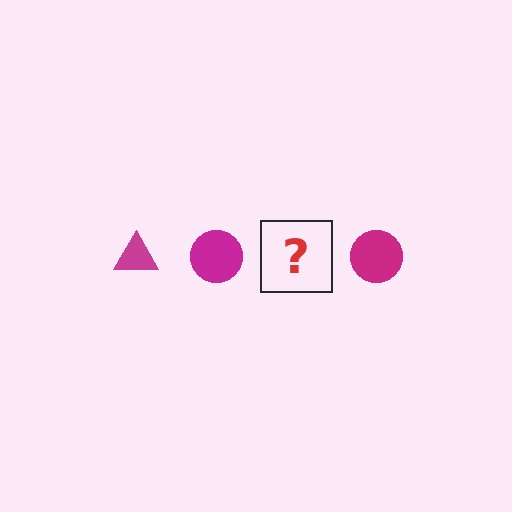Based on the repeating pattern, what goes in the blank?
The blank should be a magenta triangle.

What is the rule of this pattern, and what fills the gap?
The rule is that the pattern cycles through triangle, circle shapes in magenta. The gap should be filled with a magenta triangle.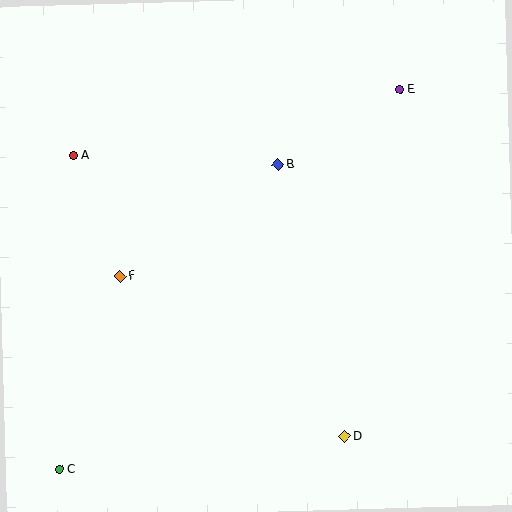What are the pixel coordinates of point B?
Point B is at (278, 164).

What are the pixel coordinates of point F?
Point F is at (120, 276).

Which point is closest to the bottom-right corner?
Point D is closest to the bottom-right corner.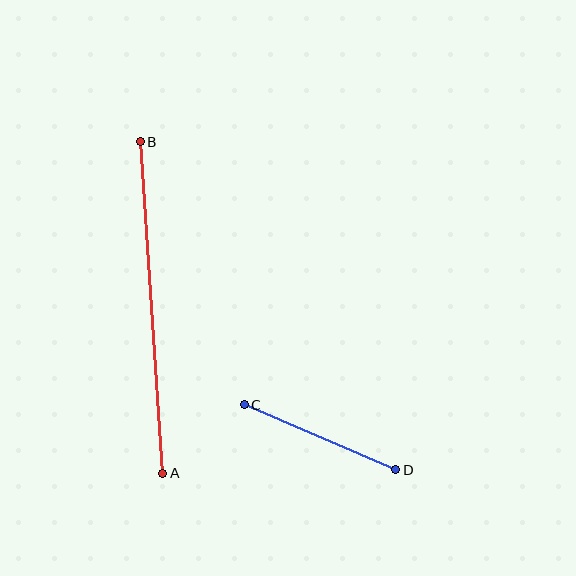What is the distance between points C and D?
The distance is approximately 165 pixels.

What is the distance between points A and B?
The distance is approximately 332 pixels.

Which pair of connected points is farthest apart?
Points A and B are farthest apart.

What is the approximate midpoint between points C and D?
The midpoint is at approximately (320, 437) pixels.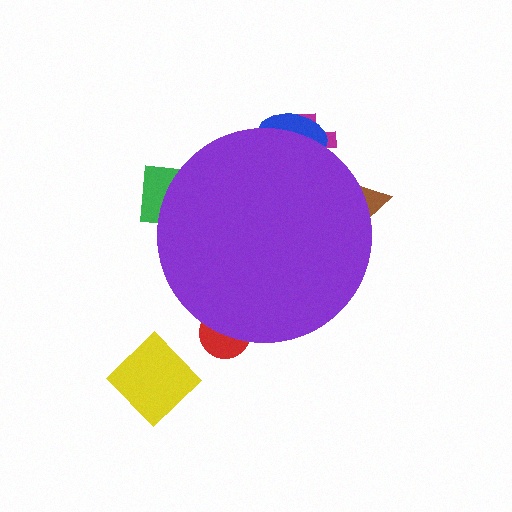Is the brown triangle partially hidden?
Yes, the brown triangle is partially hidden behind the purple circle.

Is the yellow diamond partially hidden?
No, the yellow diamond is fully visible.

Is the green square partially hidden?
Yes, the green square is partially hidden behind the purple circle.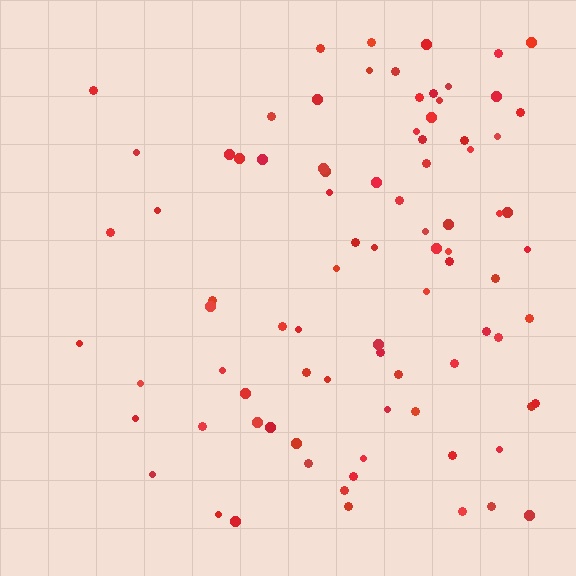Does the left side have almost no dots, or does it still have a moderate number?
Still a moderate number, just noticeably fewer than the right.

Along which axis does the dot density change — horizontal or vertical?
Horizontal.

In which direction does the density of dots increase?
From left to right, with the right side densest.